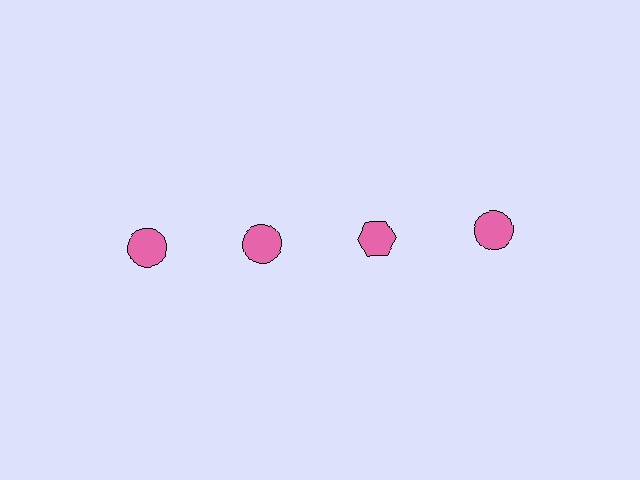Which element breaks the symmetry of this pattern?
The pink hexagon in the top row, center column breaks the symmetry. All other shapes are pink circles.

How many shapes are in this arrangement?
There are 4 shapes arranged in a grid pattern.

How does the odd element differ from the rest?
It has a different shape: hexagon instead of circle.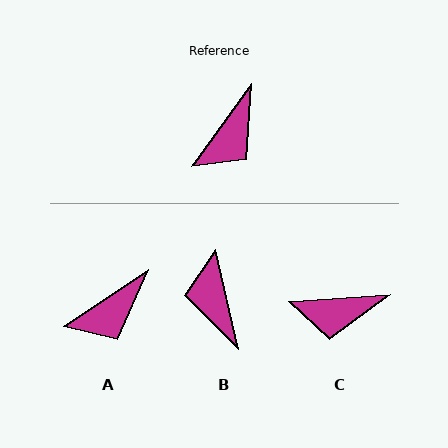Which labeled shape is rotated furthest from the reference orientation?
B, about 131 degrees away.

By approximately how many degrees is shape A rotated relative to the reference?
Approximately 20 degrees clockwise.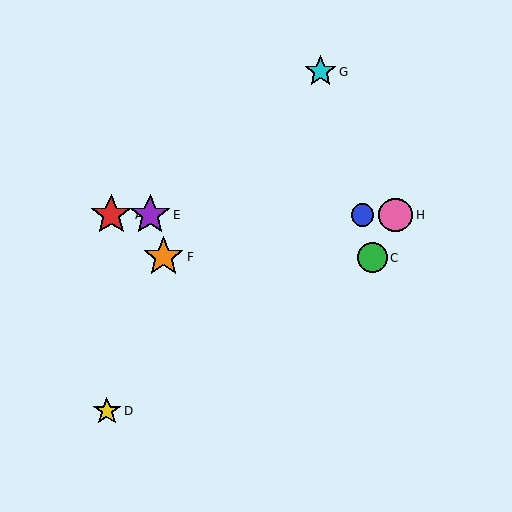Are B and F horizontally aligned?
No, B is at y≈215 and F is at y≈257.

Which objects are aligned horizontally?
Objects A, B, E, H are aligned horizontally.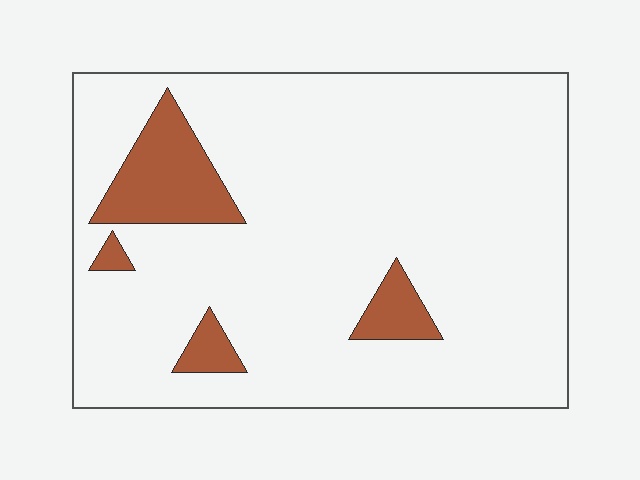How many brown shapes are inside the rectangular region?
4.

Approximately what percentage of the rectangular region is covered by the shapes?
Approximately 10%.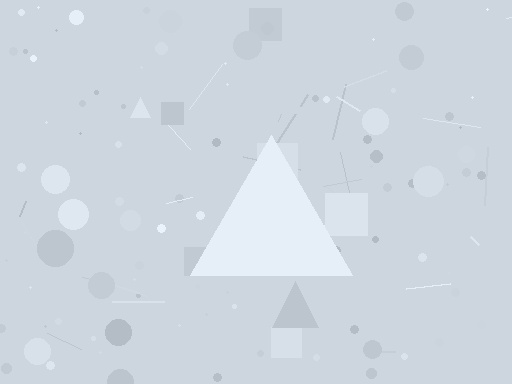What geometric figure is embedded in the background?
A triangle is embedded in the background.